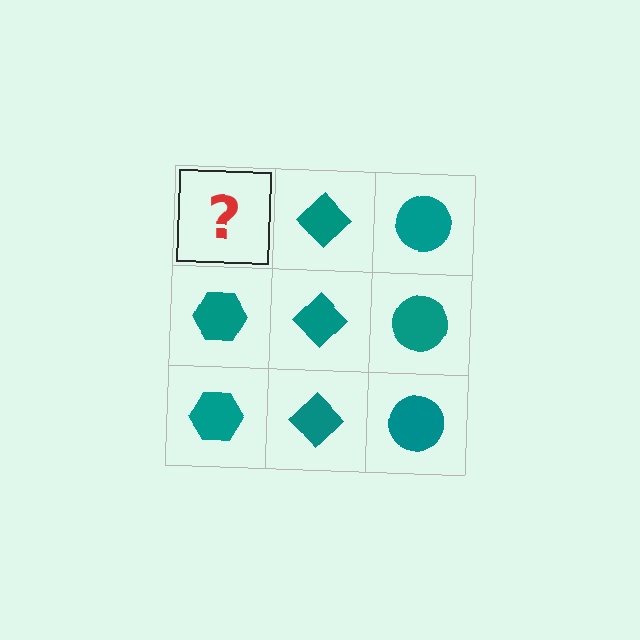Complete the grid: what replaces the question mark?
The question mark should be replaced with a teal hexagon.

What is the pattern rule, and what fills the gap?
The rule is that each column has a consistent shape. The gap should be filled with a teal hexagon.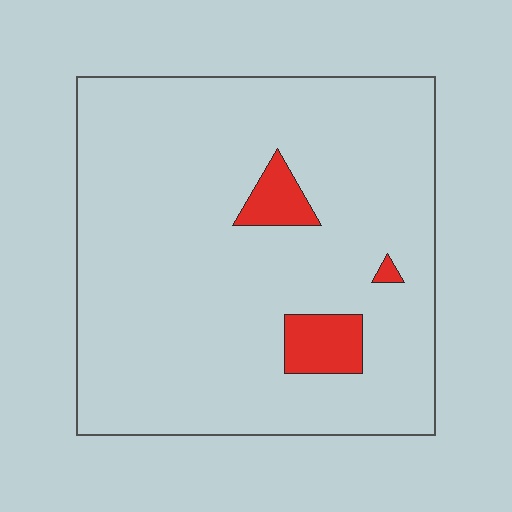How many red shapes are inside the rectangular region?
3.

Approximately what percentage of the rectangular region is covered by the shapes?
Approximately 5%.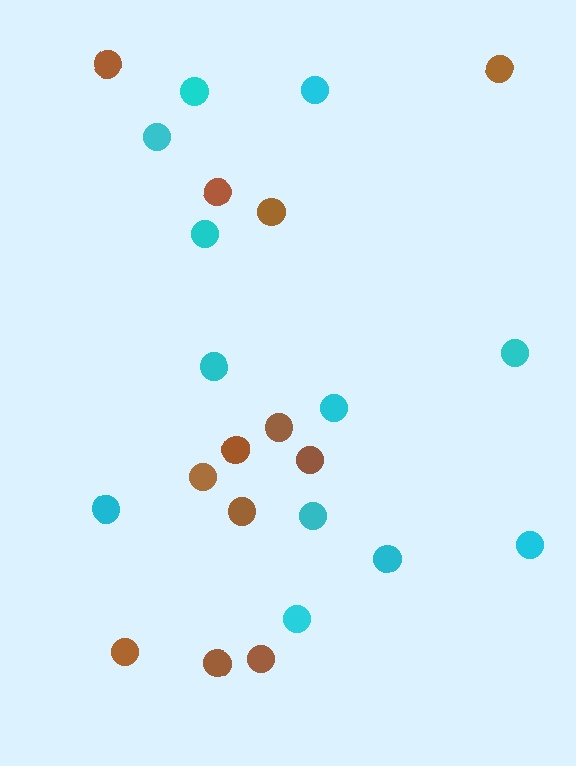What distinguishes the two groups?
There are 2 groups: one group of cyan circles (12) and one group of brown circles (12).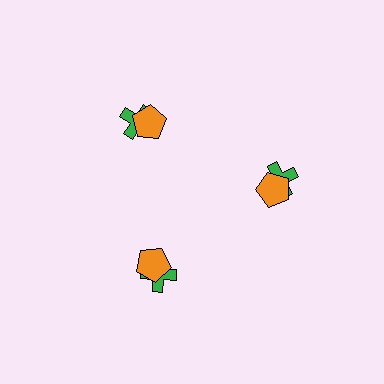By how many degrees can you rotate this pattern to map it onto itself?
The pattern maps onto itself every 120 degrees of rotation.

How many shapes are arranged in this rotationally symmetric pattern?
There are 6 shapes, arranged in 3 groups of 2.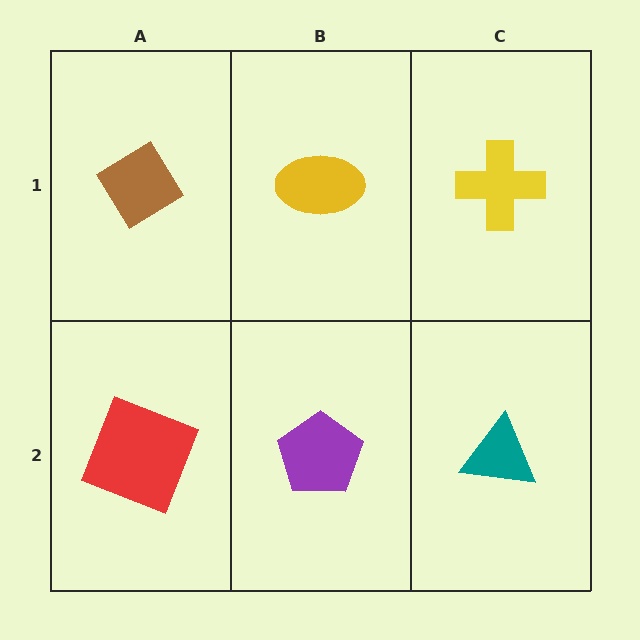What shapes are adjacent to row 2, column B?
A yellow ellipse (row 1, column B), a red square (row 2, column A), a teal triangle (row 2, column C).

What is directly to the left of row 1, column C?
A yellow ellipse.